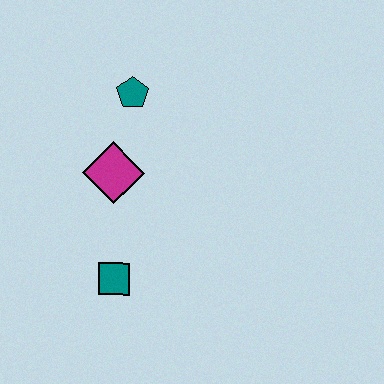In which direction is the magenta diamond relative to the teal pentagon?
The magenta diamond is below the teal pentagon.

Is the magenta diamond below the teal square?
No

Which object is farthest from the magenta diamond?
The teal square is farthest from the magenta diamond.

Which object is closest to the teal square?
The magenta diamond is closest to the teal square.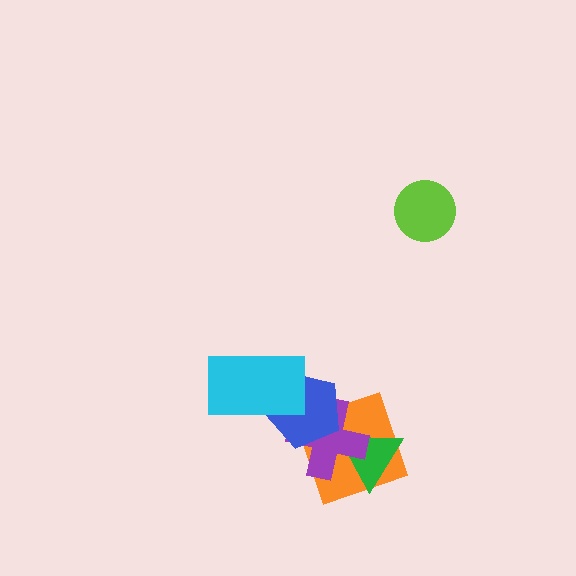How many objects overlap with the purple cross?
3 objects overlap with the purple cross.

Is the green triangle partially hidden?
Yes, it is partially covered by another shape.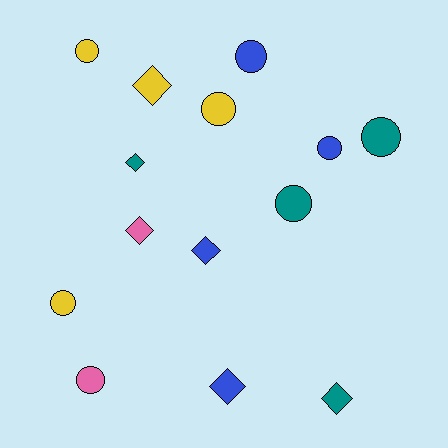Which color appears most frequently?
Blue, with 4 objects.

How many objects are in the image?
There are 14 objects.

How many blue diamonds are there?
There are 2 blue diamonds.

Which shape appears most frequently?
Circle, with 8 objects.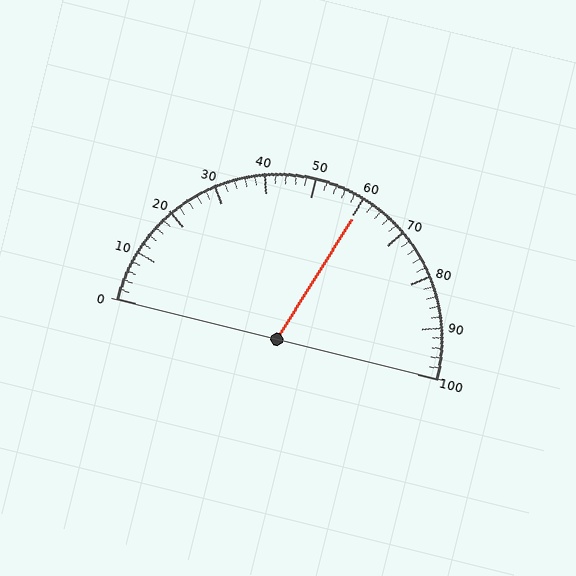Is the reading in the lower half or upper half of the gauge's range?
The reading is in the upper half of the range (0 to 100).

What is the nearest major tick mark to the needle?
The nearest major tick mark is 60.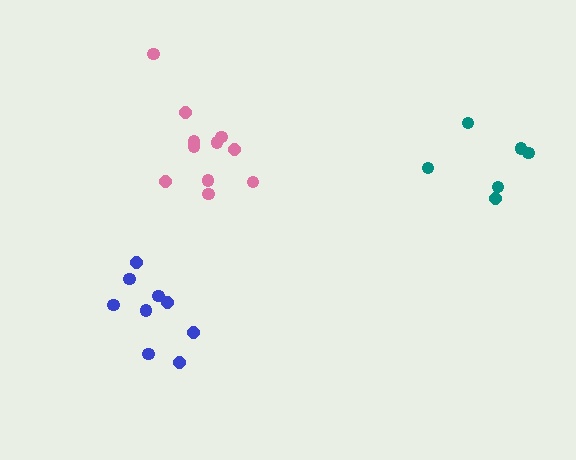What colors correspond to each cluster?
The clusters are colored: blue, teal, pink.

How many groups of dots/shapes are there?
There are 3 groups.